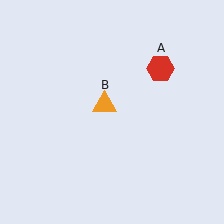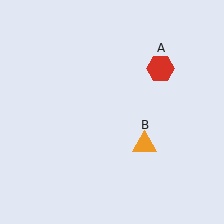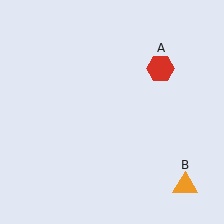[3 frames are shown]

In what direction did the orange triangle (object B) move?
The orange triangle (object B) moved down and to the right.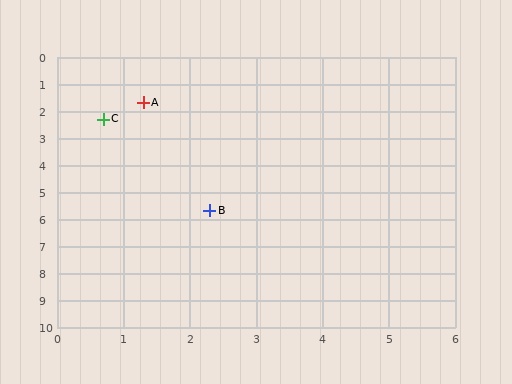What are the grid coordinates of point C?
Point C is at approximately (0.7, 2.3).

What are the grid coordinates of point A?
Point A is at approximately (1.3, 1.7).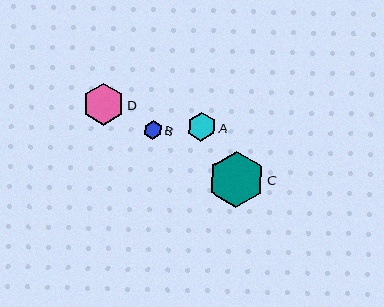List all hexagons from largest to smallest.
From largest to smallest: C, D, A, B.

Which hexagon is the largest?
Hexagon C is the largest with a size of approximately 57 pixels.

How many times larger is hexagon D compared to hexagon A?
Hexagon D is approximately 1.4 times the size of hexagon A.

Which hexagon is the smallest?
Hexagon B is the smallest with a size of approximately 18 pixels.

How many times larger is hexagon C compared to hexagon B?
Hexagon C is approximately 3.1 times the size of hexagon B.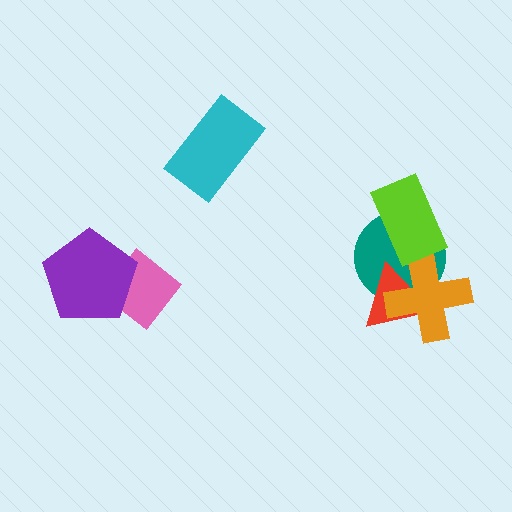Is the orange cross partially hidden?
No, no other shape covers it.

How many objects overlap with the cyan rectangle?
0 objects overlap with the cyan rectangle.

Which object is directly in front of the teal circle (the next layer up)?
The red triangle is directly in front of the teal circle.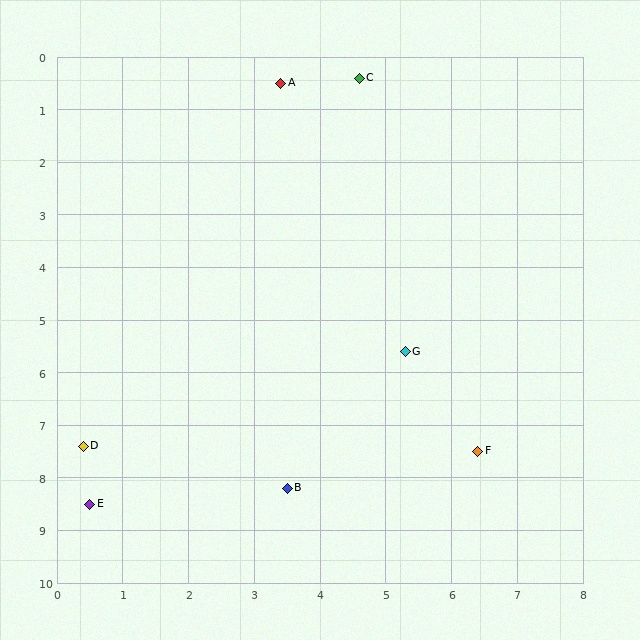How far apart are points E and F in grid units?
Points E and F are about 6.0 grid units apart.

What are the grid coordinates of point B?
Point B is at approximately (3.5, 8.2).